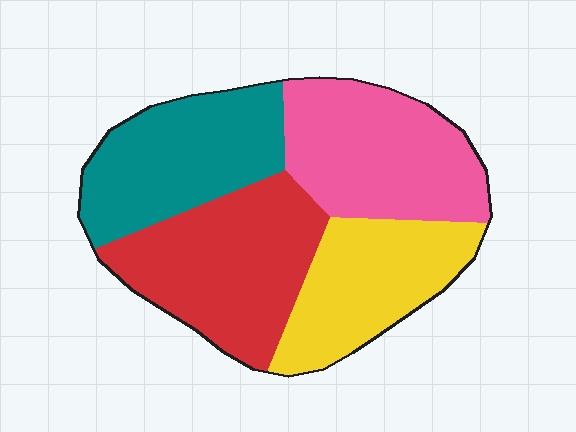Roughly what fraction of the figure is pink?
Pink takes up between a quarter and a half of the figure.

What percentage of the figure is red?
Red covers about 30% of the figure.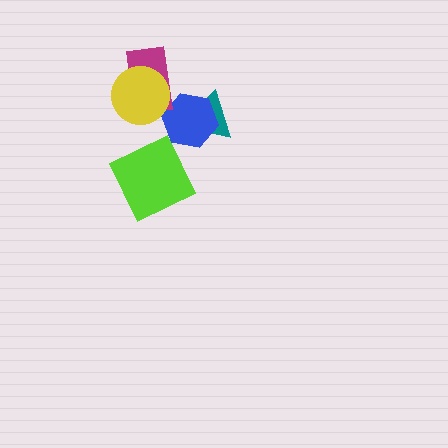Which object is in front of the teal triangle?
The blue hexagon is in front of the teal triangle.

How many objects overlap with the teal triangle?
1 object overlaps with the teal triangle.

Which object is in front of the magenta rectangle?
The yellow circle is in front of the magenta rectangle.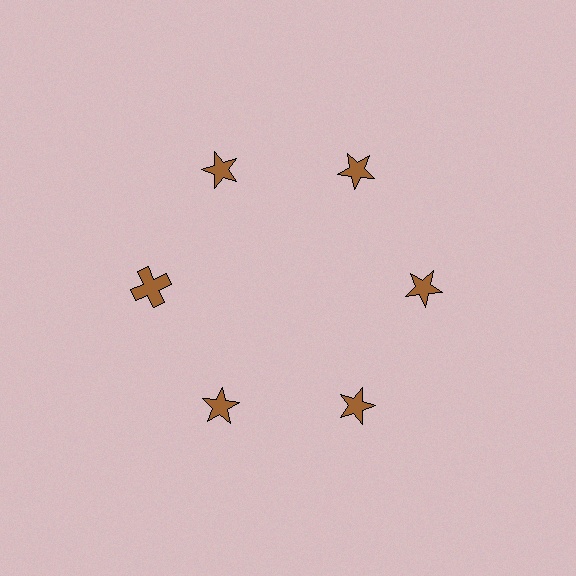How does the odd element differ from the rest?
It has a different shape: cross instead of star.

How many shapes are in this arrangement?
There are 6 shapes arranged in a ring pattern.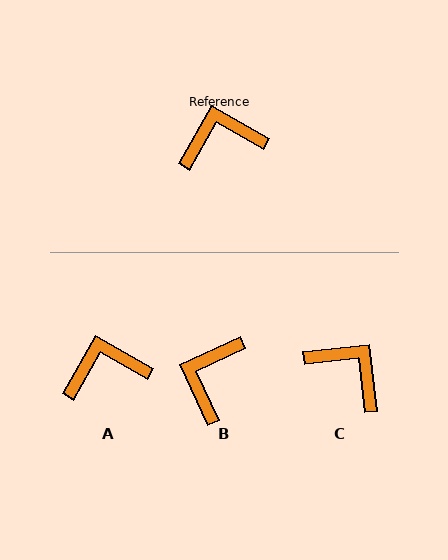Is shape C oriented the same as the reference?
No, it is off by about 54 degrees.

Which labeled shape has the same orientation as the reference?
A.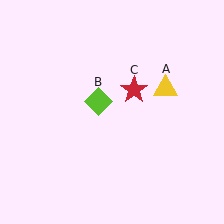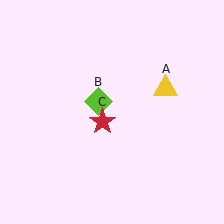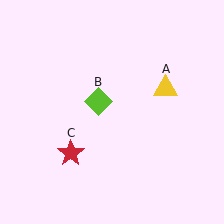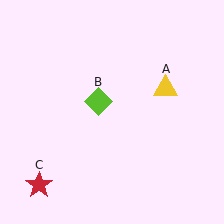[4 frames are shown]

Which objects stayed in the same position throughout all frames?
Yellow triangle (object A) and lime diamond (object B) remained stationary.